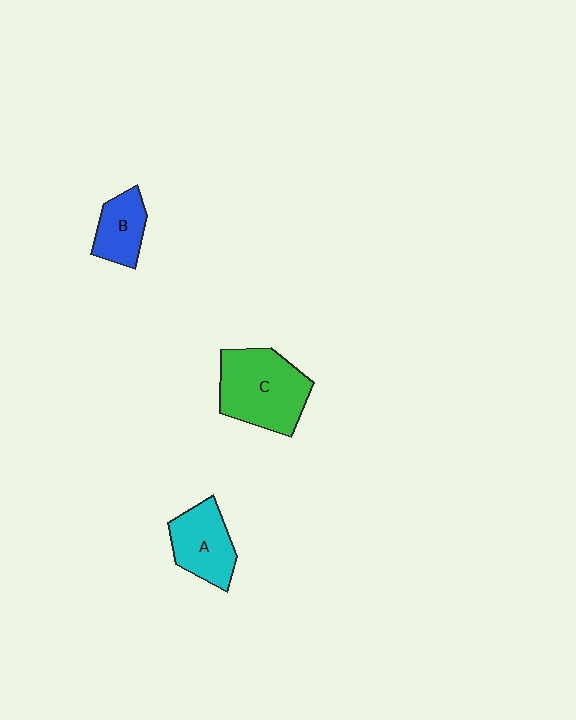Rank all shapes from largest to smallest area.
From largest to smallest: C (green), A (cyan), B (blue).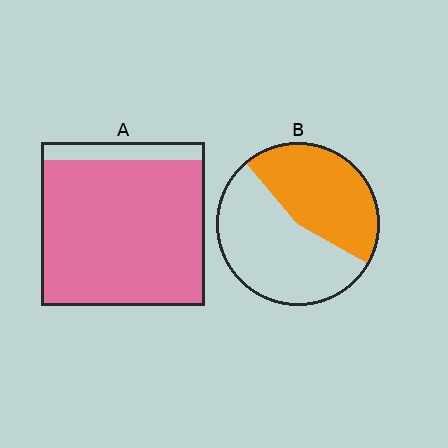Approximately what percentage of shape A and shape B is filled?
A is approximately 90% and B is approximately 45%.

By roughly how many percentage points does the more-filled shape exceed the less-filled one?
By roughly 45 percentage points (A over B).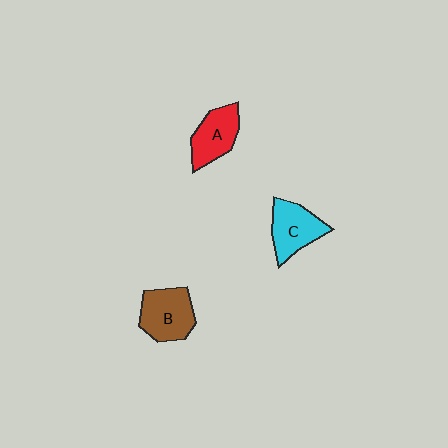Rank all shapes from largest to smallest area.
From largest to smallest: B (brown), C (cyan), A (red).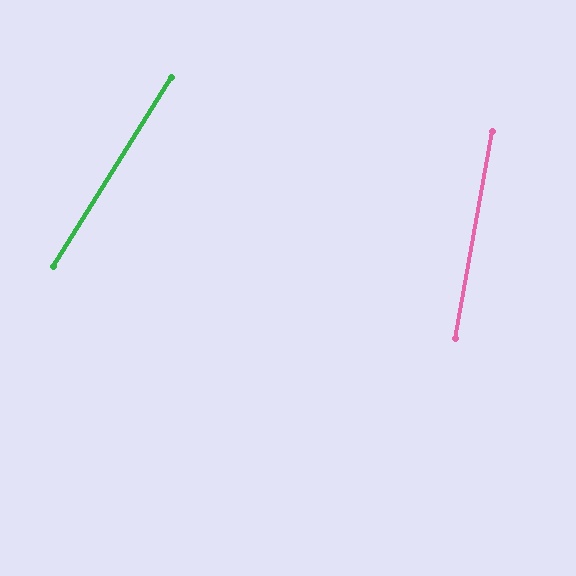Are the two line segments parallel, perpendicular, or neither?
Neither parallel nor perpendicular — they differ by about 22°.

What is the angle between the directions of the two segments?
Approximately 22 degrees.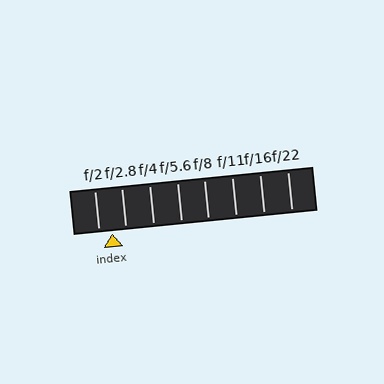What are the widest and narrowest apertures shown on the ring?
The widest aperture shown is f/2 and the narrowest is f/22.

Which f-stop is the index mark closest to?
The index mark is closest to f/2.